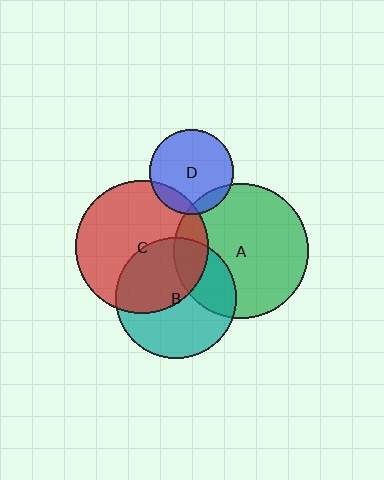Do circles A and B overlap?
Yes.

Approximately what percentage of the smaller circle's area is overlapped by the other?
Approximately 30%.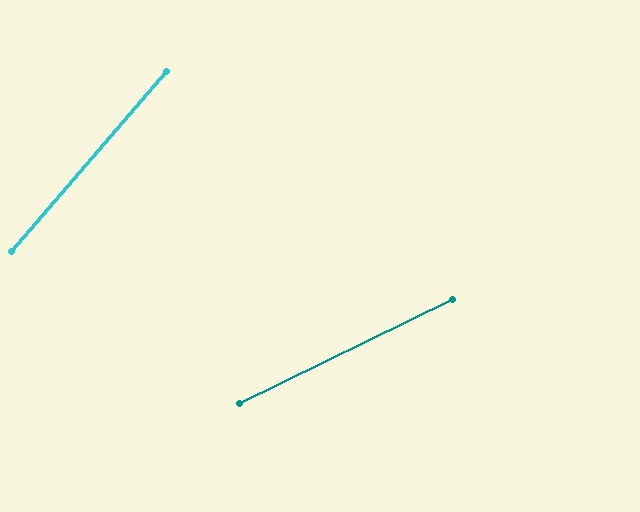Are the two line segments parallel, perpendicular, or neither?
Neither parallel nor perpendicular — they differ by about 23°.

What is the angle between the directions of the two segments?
Approximately 23 degrees.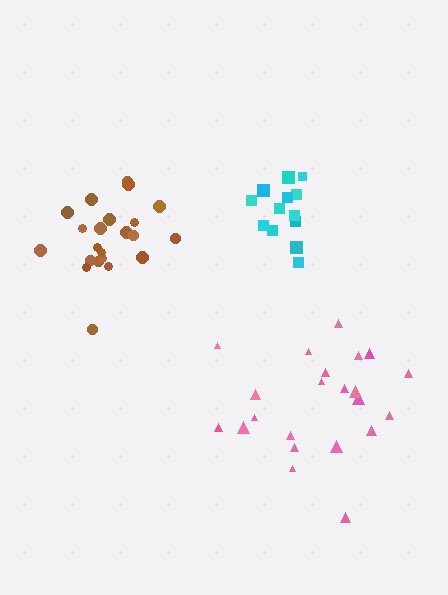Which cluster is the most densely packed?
Pink.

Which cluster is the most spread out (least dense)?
Cyan.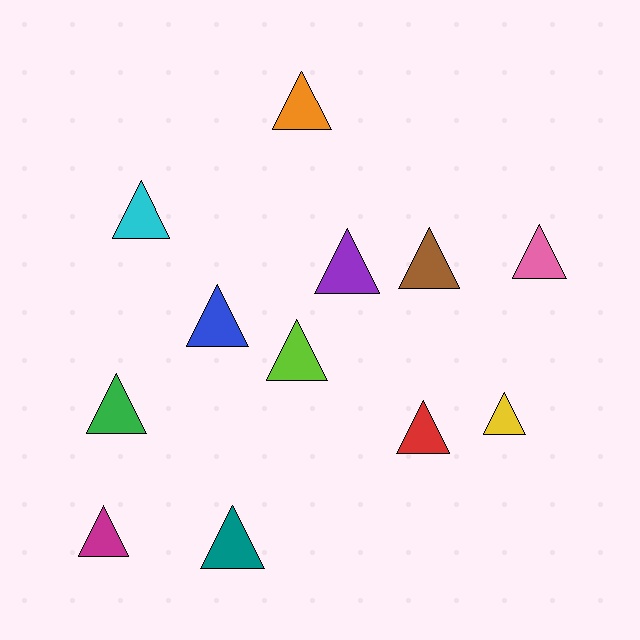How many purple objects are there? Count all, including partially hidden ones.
There is 1 purple object.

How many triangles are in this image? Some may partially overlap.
There are 12 triangles.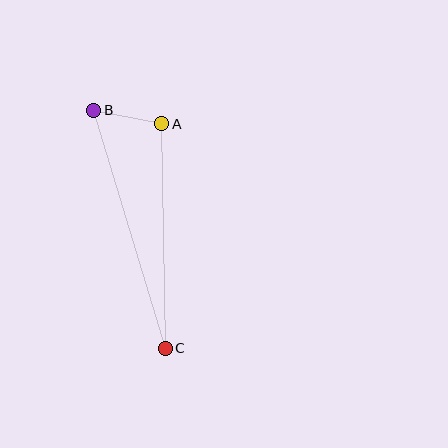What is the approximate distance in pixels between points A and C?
The distance between A and C is approximately 225 pixels.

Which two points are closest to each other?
Points A and B are closest to each other.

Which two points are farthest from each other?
Points B and C are farthest from each other.